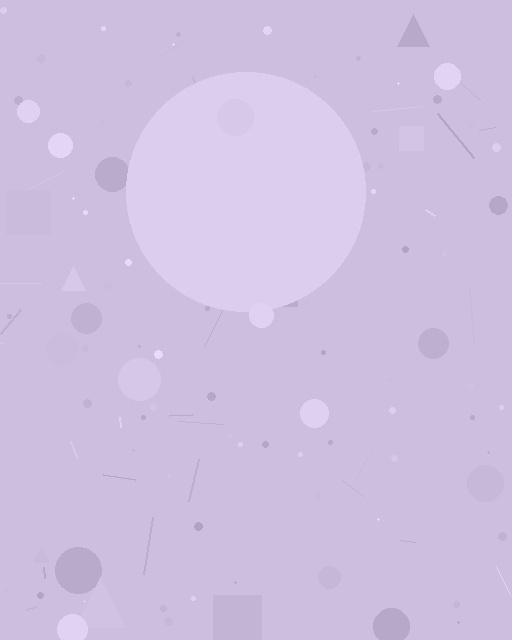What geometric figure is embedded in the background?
A circle is embedded in the background.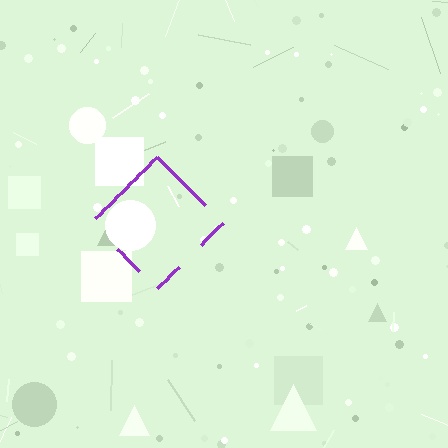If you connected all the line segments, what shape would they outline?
They would outline a diamond.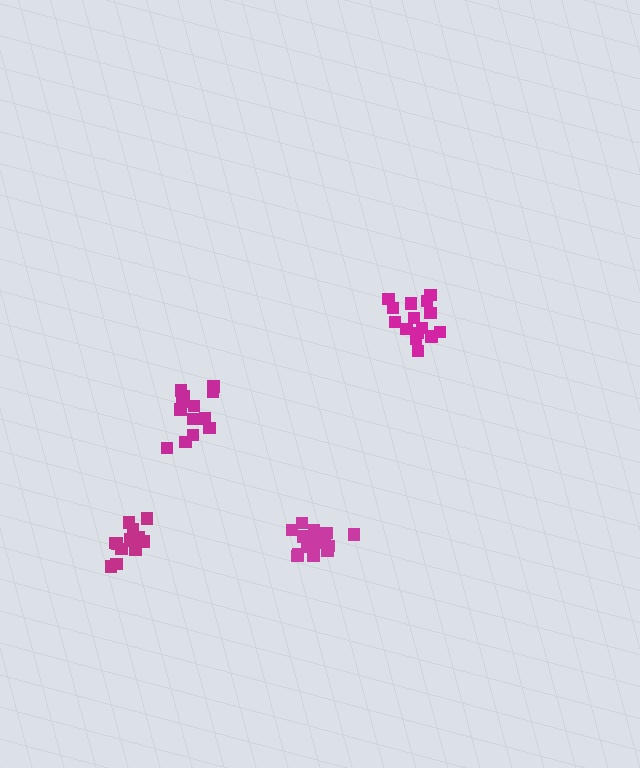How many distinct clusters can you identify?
There are 4 distinct clusters.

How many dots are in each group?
Group 1: 14 dots, Group 2: 17 dots, Group 3: 16 dots, Group 4: 15 dots (62 total).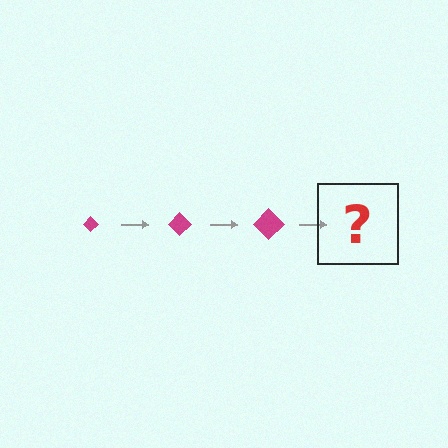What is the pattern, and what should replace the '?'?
The pattern is that the diamond gets progressively larger each step. The '?' should be a magenta diamond, larger than the previous one.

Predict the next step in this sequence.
The next step is a magenta diamond, larger than the previous one.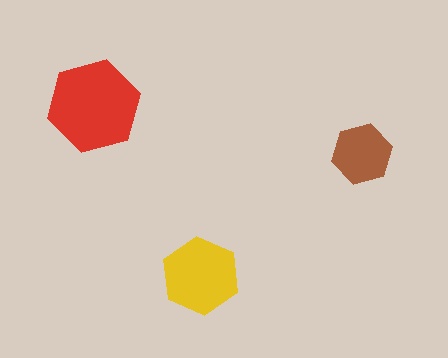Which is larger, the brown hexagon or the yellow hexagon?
The yellow one.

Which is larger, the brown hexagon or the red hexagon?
The red one.